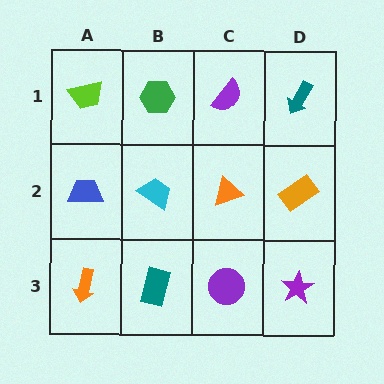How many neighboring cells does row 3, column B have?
3.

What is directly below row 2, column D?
A purple star.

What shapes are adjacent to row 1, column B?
A cyan trapezoid (row 2, column B), a lime trapezoid (row 1, column A), a purple semicircle (row 1, column C).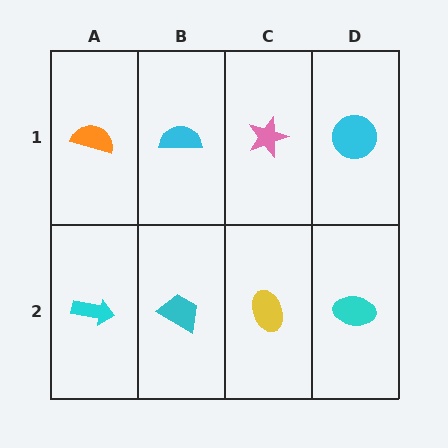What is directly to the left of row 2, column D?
A yellow ellipse.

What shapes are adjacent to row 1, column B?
A cyan trapezoid (row 2, column B), an orange semicircle (row 1, column A), a pink star (row 1, column C).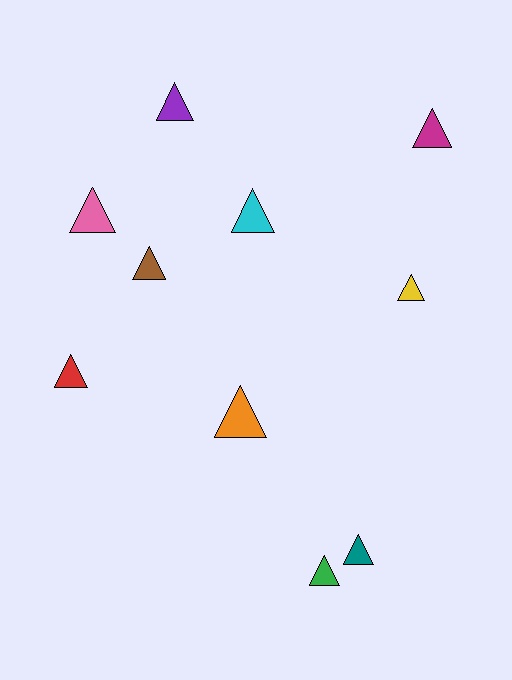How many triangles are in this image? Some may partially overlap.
There are 10 triangles.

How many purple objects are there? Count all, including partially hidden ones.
There is 1 purple object.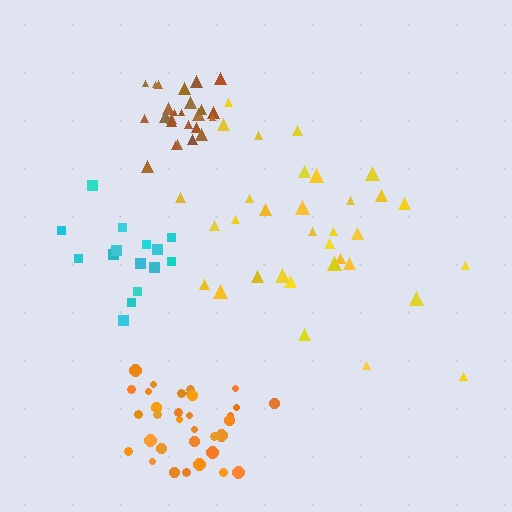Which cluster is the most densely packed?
Brown.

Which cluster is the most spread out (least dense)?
Cyan.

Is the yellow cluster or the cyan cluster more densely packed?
Yellow.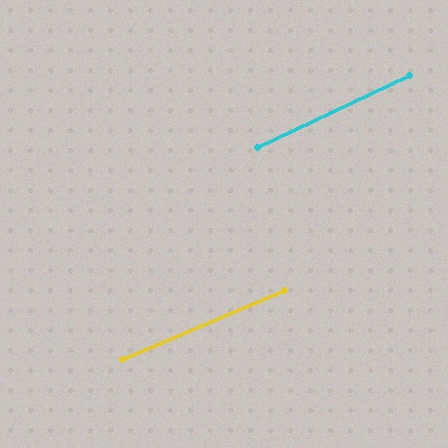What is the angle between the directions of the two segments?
Approximately 2 degrees.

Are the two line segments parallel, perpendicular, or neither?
Parallel — their directions differ by only 2.0°.